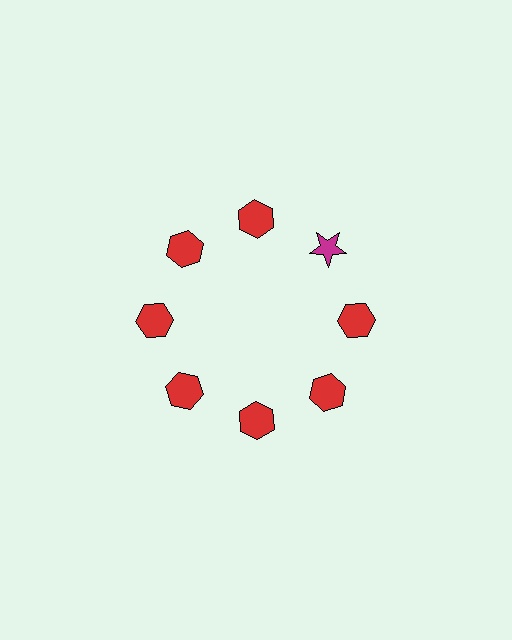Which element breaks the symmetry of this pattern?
The magenta star at roughly the 2 o'clock position breaks the symmetry. All other shapes are red hexagons.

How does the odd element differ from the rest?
It differs in both color (magenta instead of red) and shape (star instead of hexagon).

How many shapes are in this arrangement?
There are 8 shapes arranged in a ring pattern.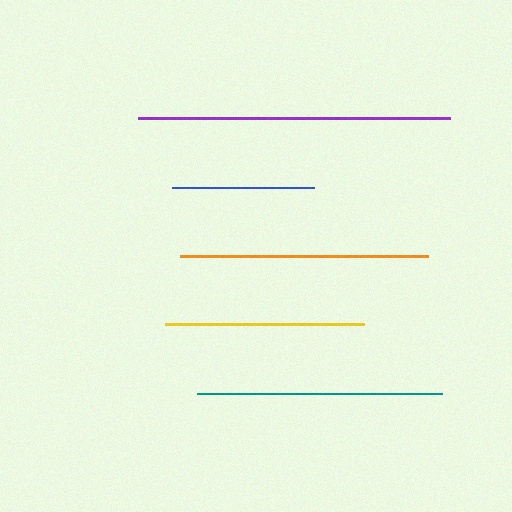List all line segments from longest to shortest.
From longest to shortest: purple, orange, teal, yellow, blue.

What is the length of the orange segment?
The orange segment is approximately 248 pixels long.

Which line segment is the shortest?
The blue line is the shortest at approximately 142 pixels.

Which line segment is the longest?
The purple line is the longest at approximately 312 pixels.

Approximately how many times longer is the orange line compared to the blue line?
The orange line is approximately 1.8 times the length of the blue line.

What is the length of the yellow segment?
The yellow segment is approximately 199 pixels long.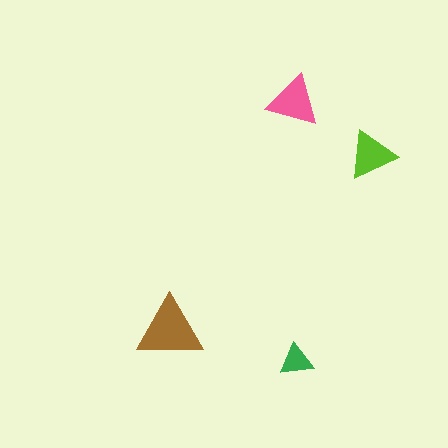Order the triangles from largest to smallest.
the brown one, the pink one, the lime one, the green one.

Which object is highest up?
The pink triangle is topmost.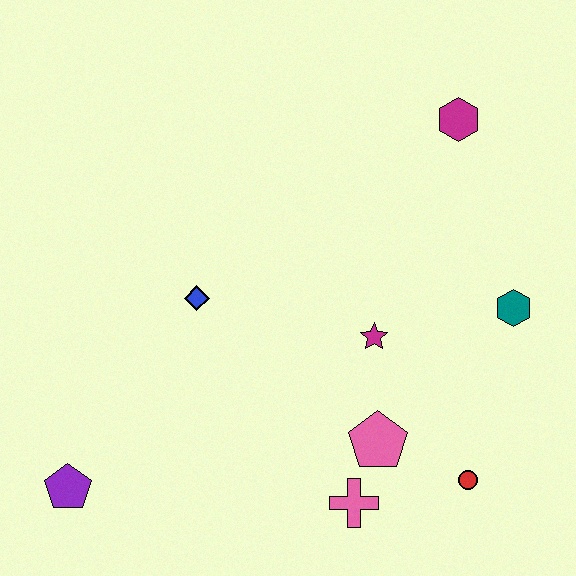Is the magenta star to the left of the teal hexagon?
Yes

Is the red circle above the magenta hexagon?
No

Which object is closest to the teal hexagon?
The magenta star is closest to the teal hexagon.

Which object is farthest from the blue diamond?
The red circle is farthest from the blue diamond.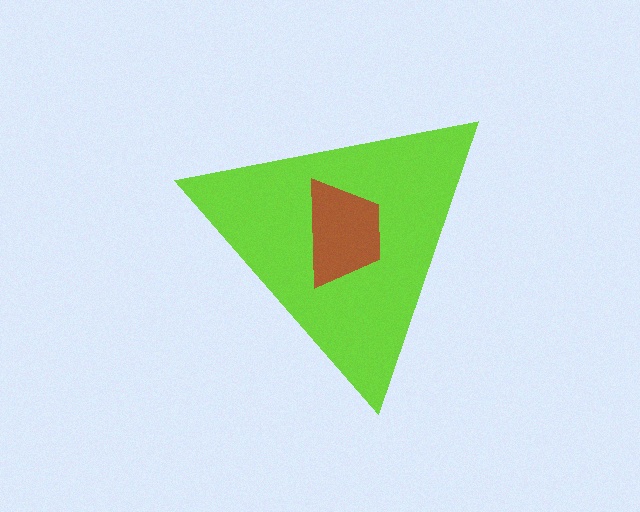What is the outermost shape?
The lime triangle.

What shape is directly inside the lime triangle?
The brown trapezoid.